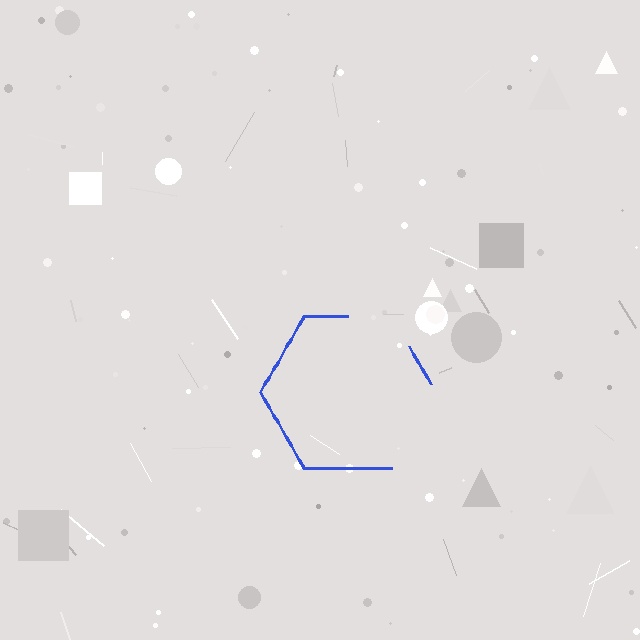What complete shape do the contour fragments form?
The contour fragments form a hexagon.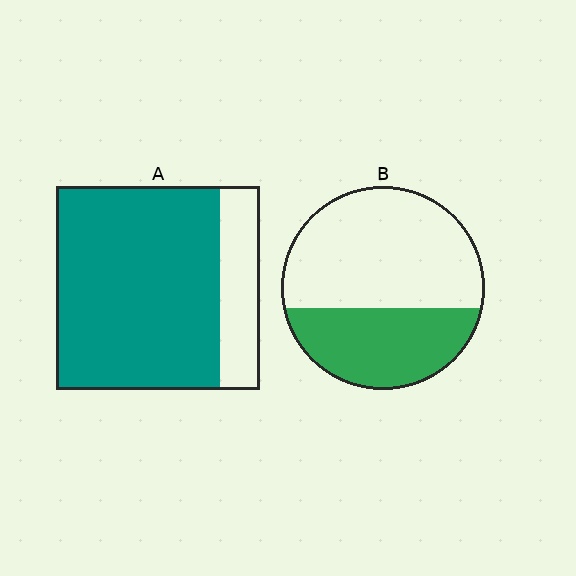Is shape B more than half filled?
No.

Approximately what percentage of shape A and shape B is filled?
A is approximately 80% and B is approximately 40%.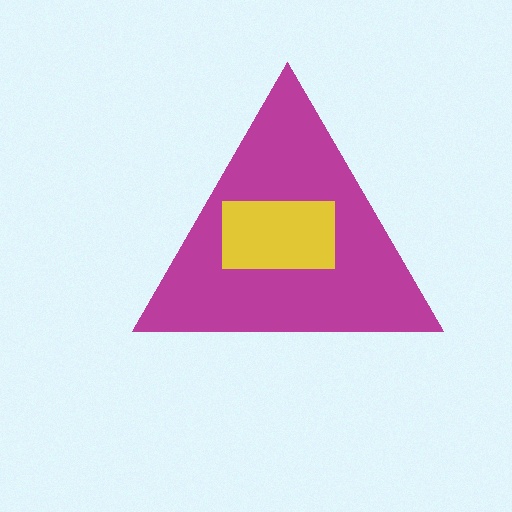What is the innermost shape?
The yellow rectangle.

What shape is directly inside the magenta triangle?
The yellow rectangle.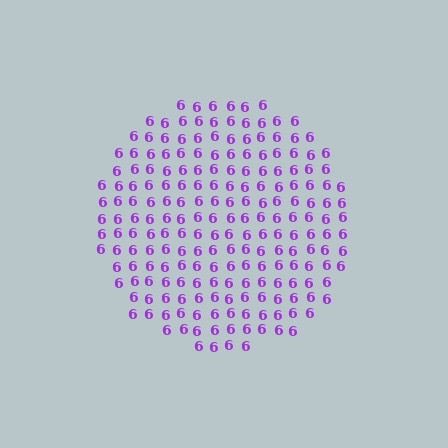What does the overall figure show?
The overall figure shows a circle.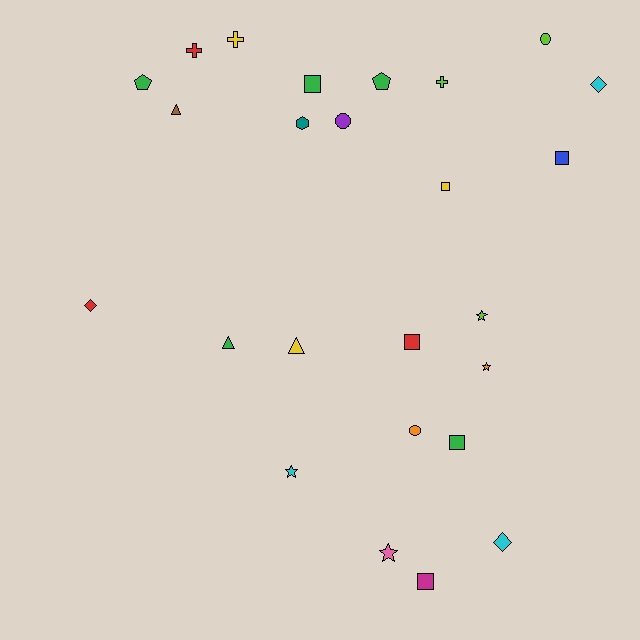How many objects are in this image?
There are 25 objects.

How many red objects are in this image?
There are 3 red objects.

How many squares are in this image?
There are 6 squares.